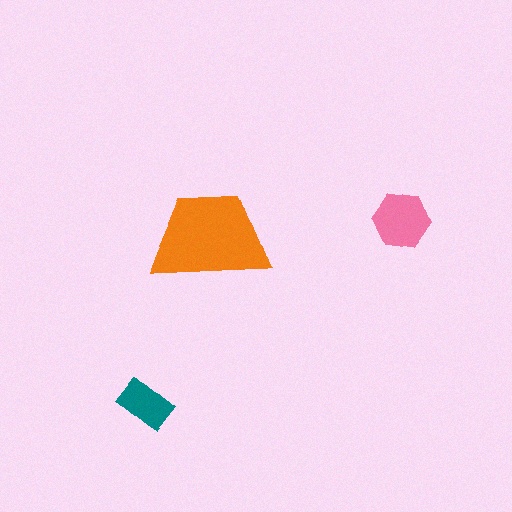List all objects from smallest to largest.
The teal rectangle, the pink hexagon, the orange trapezoid.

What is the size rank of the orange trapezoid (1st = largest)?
1st.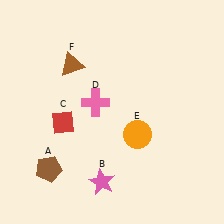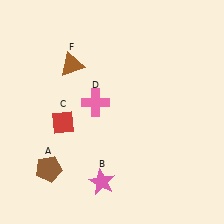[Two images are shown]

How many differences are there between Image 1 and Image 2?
There is 1 difference between the two images.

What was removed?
The orange circle (E) was removed in Image 2.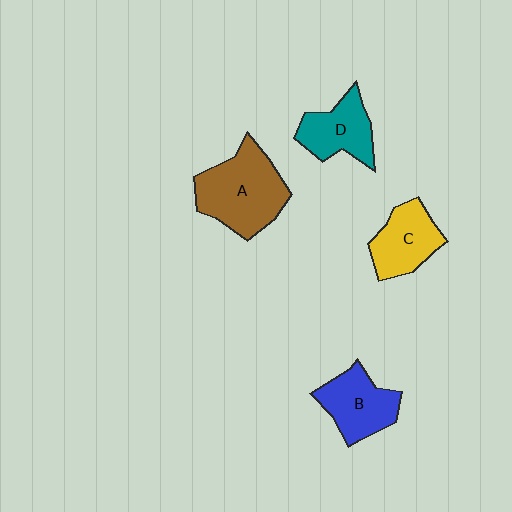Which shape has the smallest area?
Shape D (teal).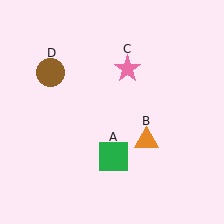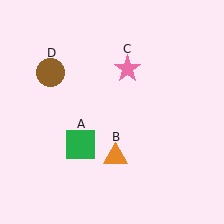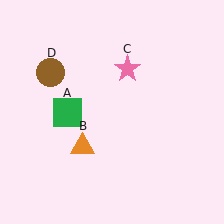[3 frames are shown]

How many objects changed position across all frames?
2 objects changed position: green square (object A), orange triangle (object B).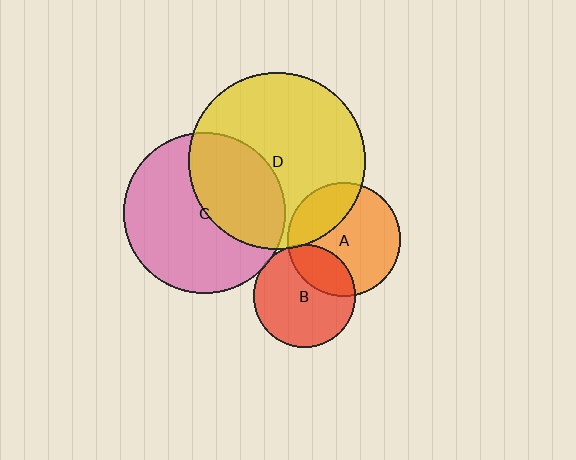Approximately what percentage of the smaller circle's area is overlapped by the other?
Approximately 5%.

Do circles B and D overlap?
Yes.